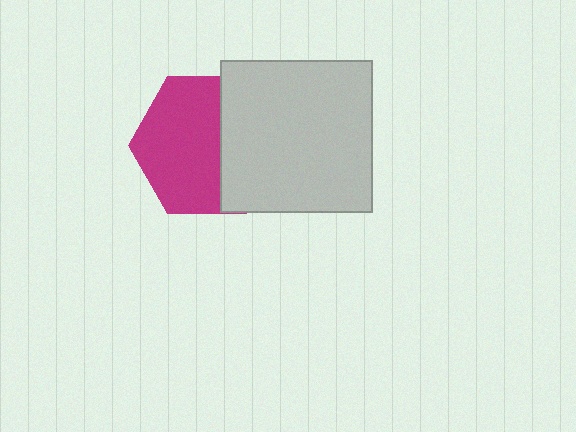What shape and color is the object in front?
The object in front is a light gray square.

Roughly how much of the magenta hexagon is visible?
About half of it is visible (roughly 60%).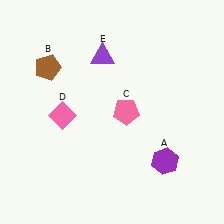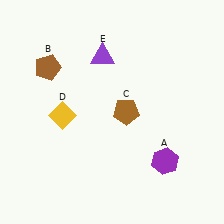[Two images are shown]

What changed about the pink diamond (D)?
In Image 1, D is pink. In Image 2, it changed to yellow.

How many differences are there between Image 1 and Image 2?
There are 2 differences between the two images.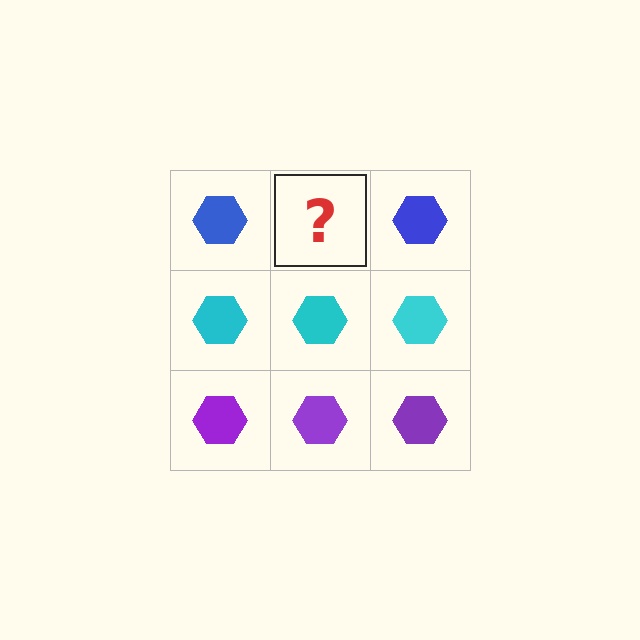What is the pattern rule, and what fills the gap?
The rule is that each row has a consistent color. The gap should be filled with a blue hexagon.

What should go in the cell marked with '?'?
The missing cell should contain a blue hexagon.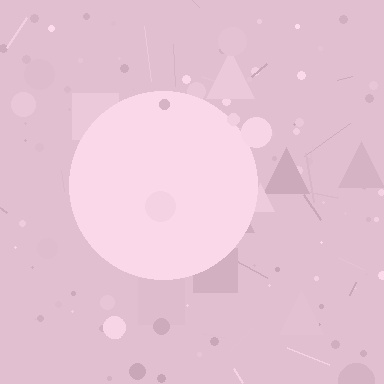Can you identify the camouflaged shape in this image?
The camouflaged shape is a circle.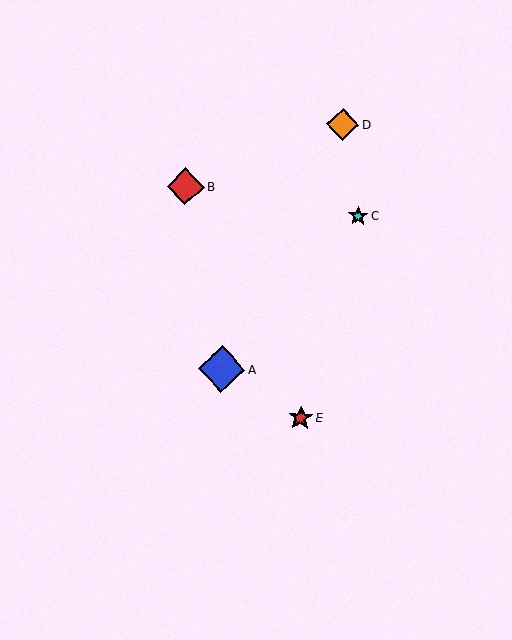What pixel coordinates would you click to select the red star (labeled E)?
Click at (301, 418) to select the red star E.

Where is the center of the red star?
The center of the red star is at (301, 418).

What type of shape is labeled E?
Shape E is a red star.